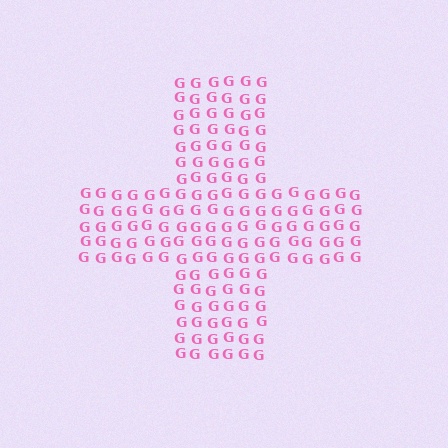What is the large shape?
The large shape is a cross.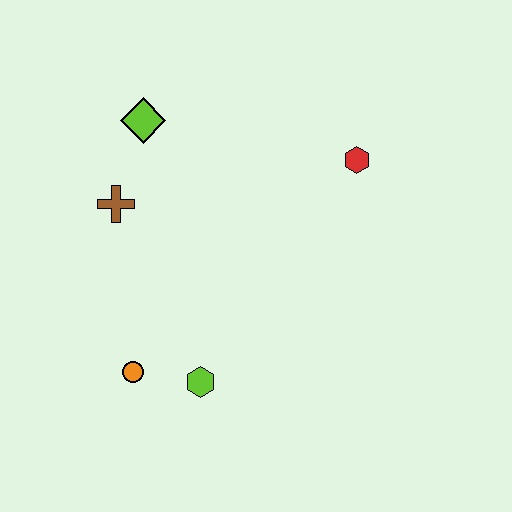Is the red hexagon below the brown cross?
No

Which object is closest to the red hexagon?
The lime diamond is closest to the red hexagon.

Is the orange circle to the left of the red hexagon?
Yes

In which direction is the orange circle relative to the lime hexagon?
The orange circle is to the left of the lime hexagon.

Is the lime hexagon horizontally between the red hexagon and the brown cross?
Yes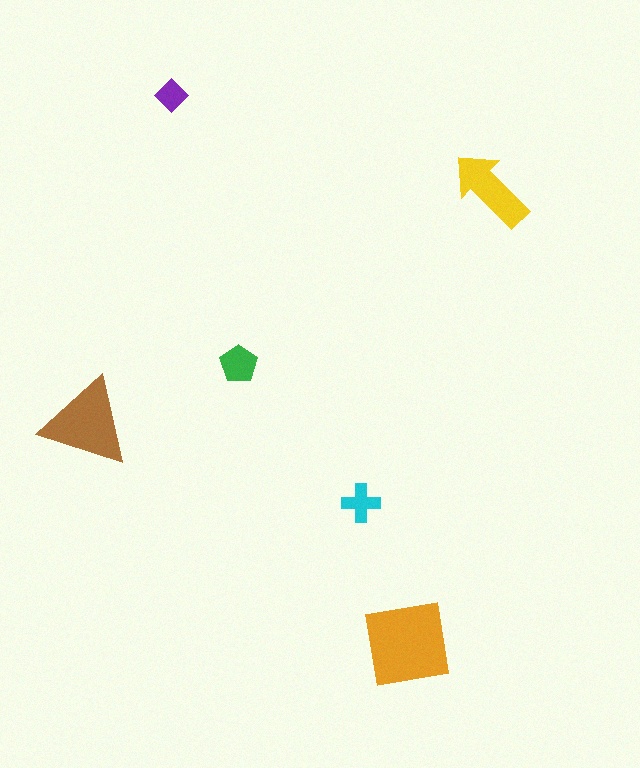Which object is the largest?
The orange square.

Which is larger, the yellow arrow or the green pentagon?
The yellow arrow.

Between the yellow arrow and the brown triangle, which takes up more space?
The brown triangle.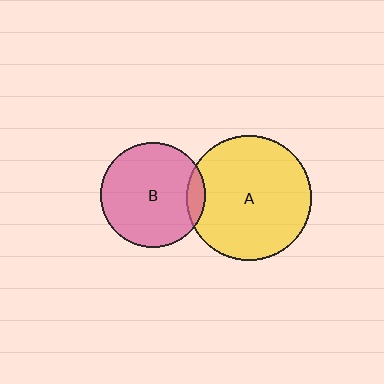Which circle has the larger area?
Circle A (yellow).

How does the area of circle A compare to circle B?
Approximately 1.4 times.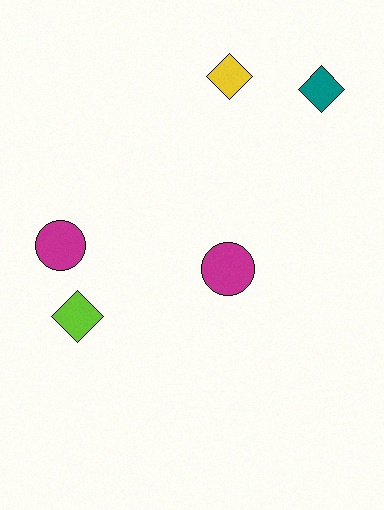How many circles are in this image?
There are 2 circles.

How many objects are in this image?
There are 5 objects.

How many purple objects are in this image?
There are no purple objects.